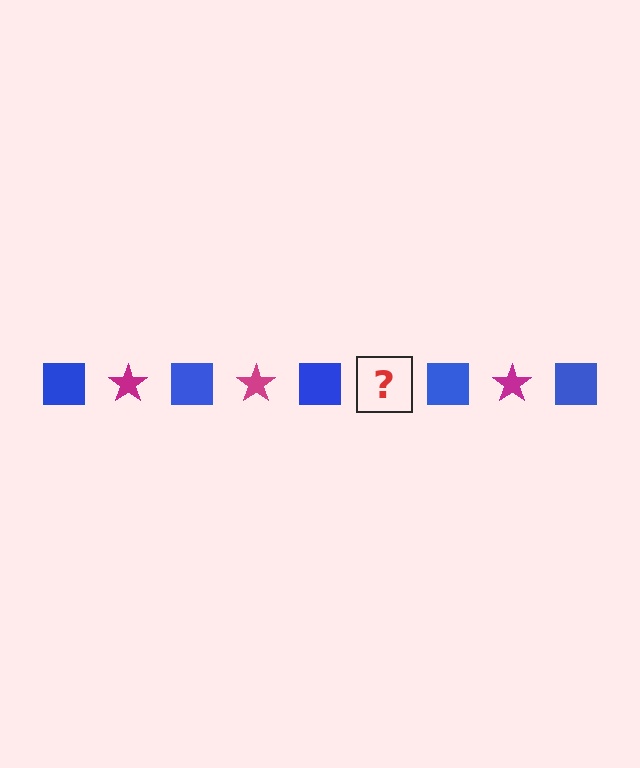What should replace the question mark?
The question mark should be replaced with a magenta star.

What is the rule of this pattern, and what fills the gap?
The rule is that the pattern alternates between blue square and magenta star. The gap should be filled with a magenta star.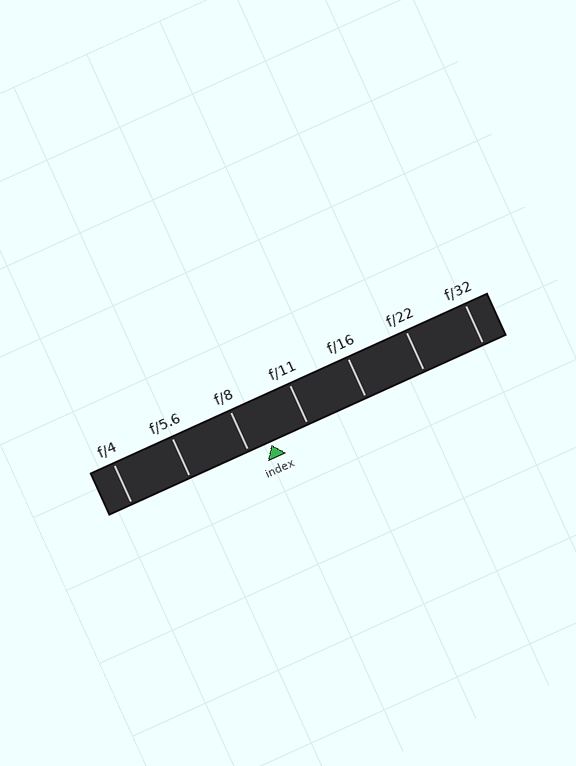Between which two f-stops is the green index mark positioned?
The index mark is between f/8 and f/11.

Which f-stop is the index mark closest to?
The index mark is closest to f/8.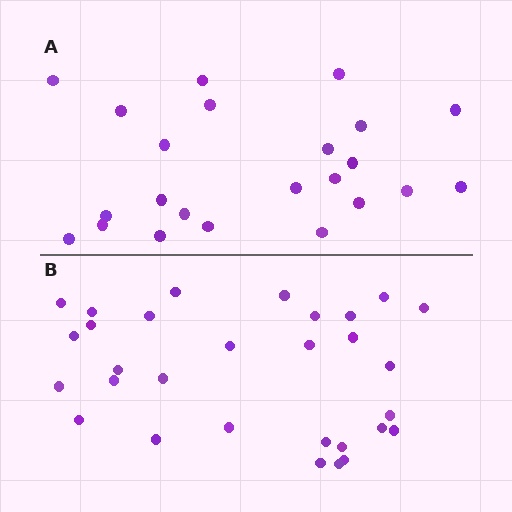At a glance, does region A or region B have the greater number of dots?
Region B (the bottom region) has more dots.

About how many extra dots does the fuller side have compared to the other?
Region B has roughly 8 or so more dots than region A.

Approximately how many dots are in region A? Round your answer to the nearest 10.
About 20 dots. (The exact count is 23, which rounds to 20.)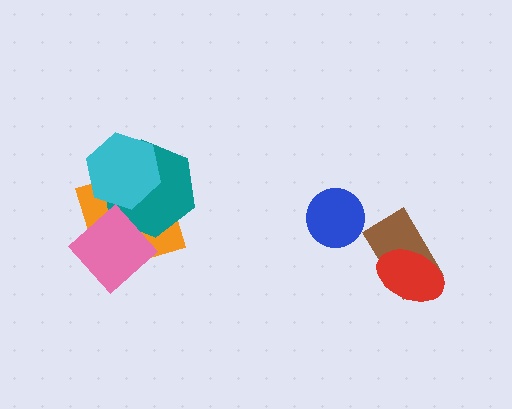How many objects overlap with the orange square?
3 objects overlap with the orange square.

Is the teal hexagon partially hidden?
Yes, it is partially covered by another shape.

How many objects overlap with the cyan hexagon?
2 objects overlap with the cyan hexagon.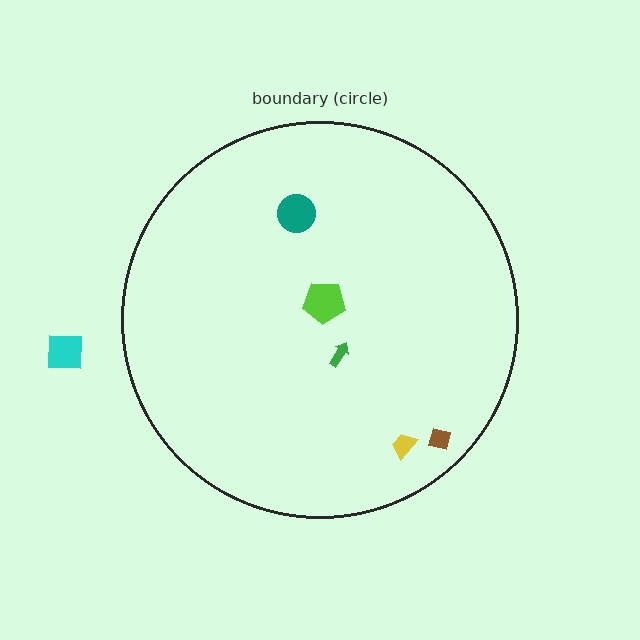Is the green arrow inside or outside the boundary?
Inside.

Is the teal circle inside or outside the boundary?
Inside.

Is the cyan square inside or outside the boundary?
Outside.